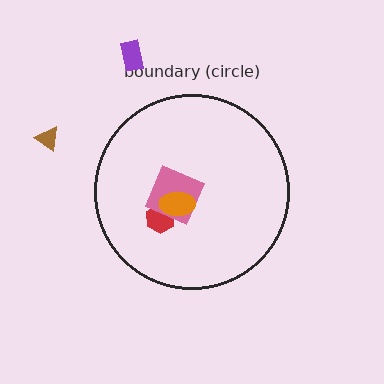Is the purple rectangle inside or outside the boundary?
Outside.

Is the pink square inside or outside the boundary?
Inside.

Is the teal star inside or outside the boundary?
Inside.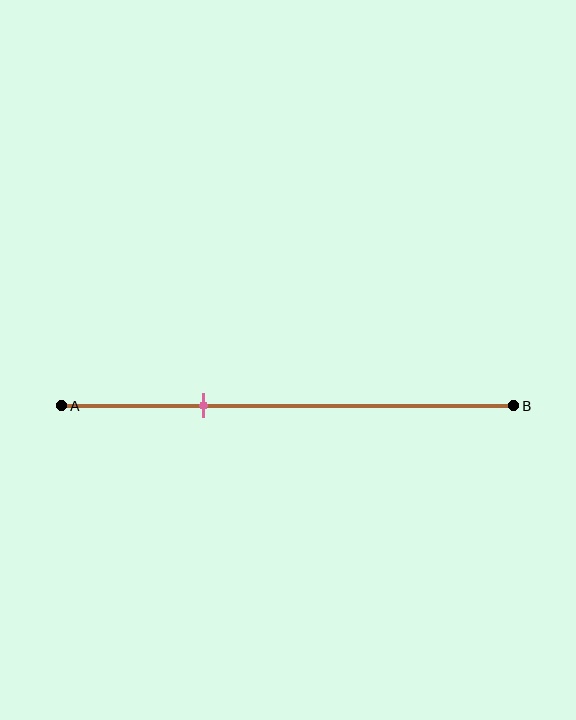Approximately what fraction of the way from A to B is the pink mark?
The pink mark is approximately 30% of the way from A to B.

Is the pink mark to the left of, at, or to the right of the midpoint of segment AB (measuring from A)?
The pink mark is to the left of the midpoint of segment AB.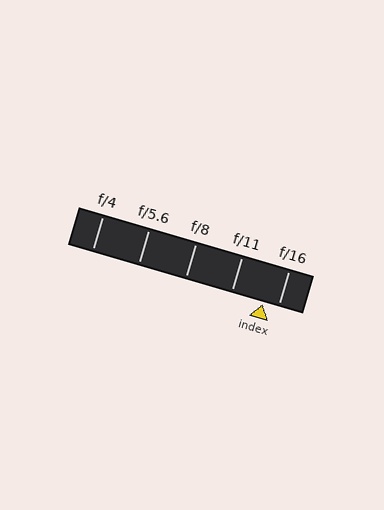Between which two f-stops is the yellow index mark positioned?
The index mark is between f/11 and f/16.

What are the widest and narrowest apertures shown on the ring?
The widest aperture shown is f/4 and the narrowest is f/16.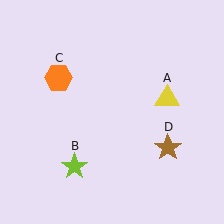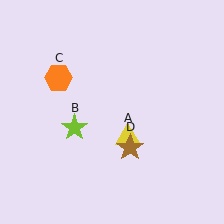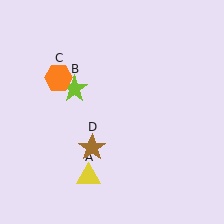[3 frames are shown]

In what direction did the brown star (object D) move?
The brown star (object D) moved left.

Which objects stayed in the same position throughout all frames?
Orange hexagon (object C) remained stationary.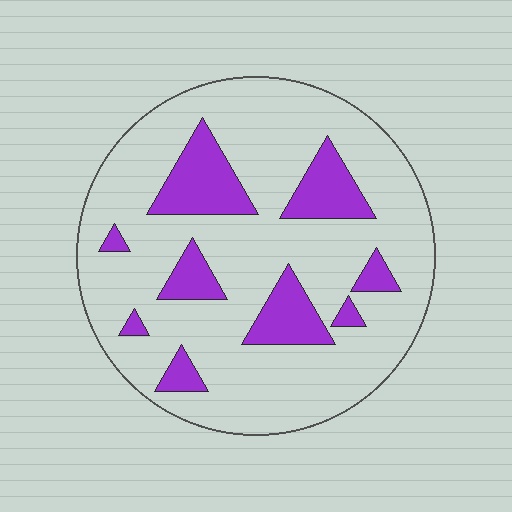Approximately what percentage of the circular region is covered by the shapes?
Approximately 20%.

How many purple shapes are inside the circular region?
9.